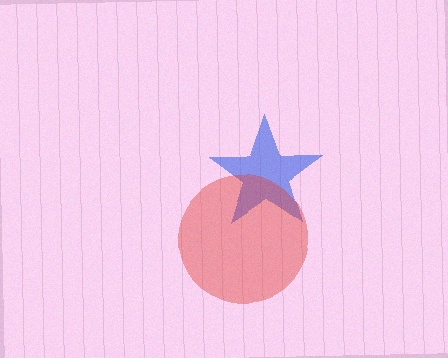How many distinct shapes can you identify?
There are 2 distinct shapes: a blue star, a red circle.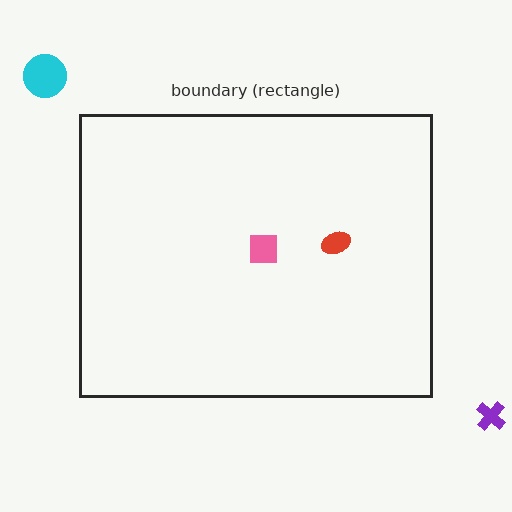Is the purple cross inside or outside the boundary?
Outside.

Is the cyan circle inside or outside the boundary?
Outside.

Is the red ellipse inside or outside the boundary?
Inside.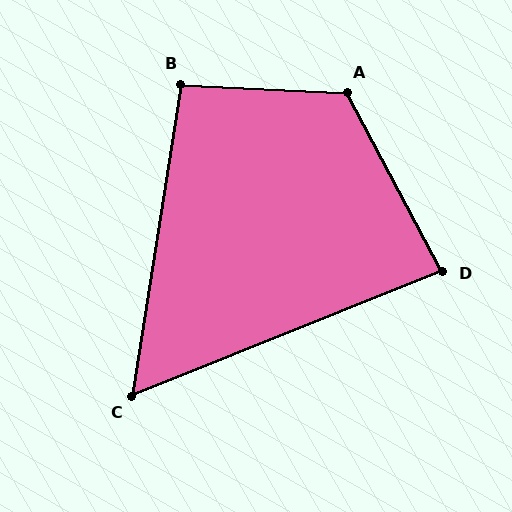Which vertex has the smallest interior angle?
C, at approximately 59 degrees.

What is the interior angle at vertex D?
Approximately 84 degrees (acute).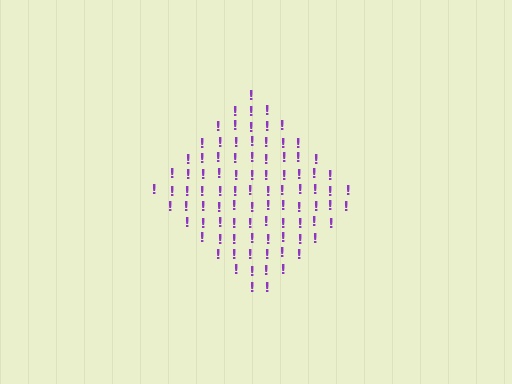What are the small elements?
The small elements are exclamation marks.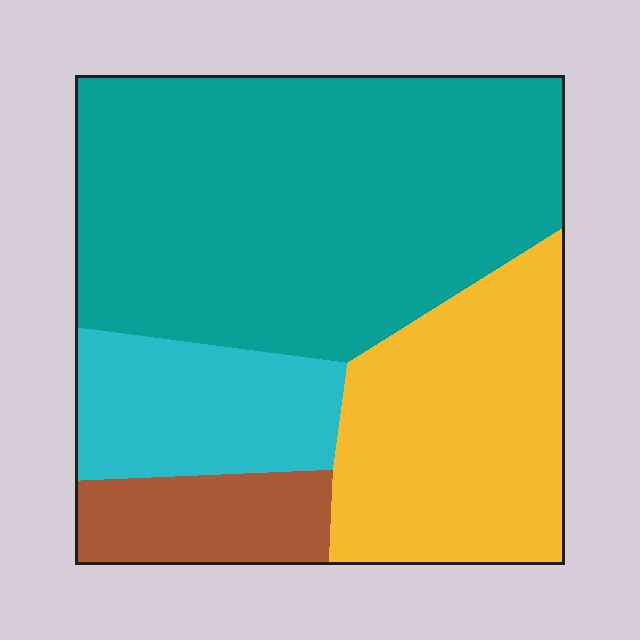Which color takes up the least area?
Brown, at roughly 10%.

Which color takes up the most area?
Teal, at roughly 50%.